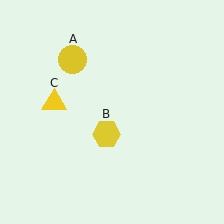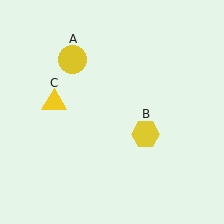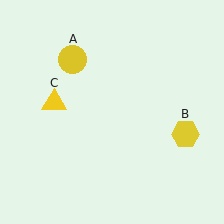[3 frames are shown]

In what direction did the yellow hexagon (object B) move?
The yellow hexagon (object B) moved right.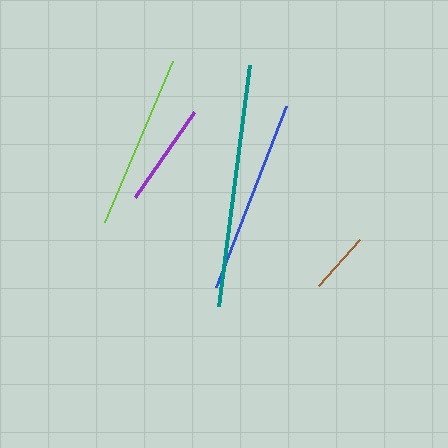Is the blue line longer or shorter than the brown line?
The blue line is longer than the brown line.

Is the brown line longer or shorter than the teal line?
The teal line is longer than the brown line.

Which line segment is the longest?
The teal line is the longest at approximately 243 pixels.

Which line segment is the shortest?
The brown line is the shortest at approximately 62 pixels.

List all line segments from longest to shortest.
From longest to shortest: teal, blue, lime, purple, brown.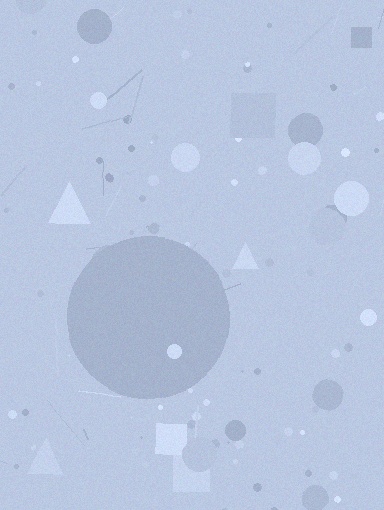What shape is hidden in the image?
A circle is hidden in the image.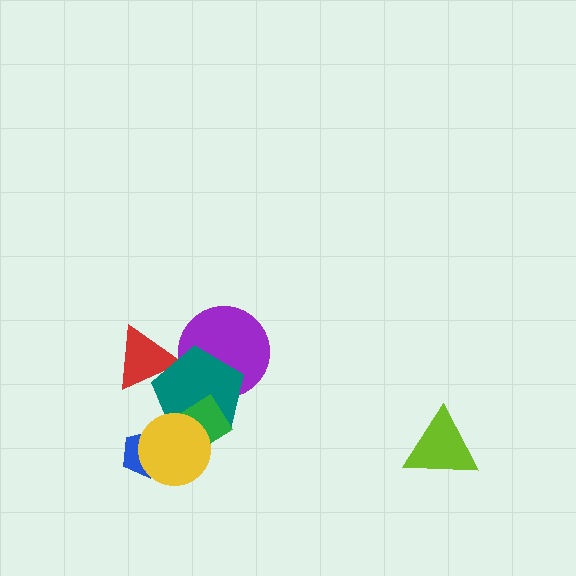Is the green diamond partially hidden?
Yes, it is partially covered by another shape.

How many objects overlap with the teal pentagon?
4 objects overlap with the teal pentagon.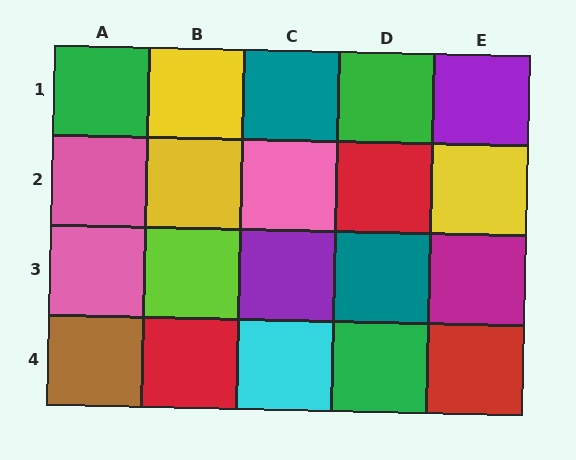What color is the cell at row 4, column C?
Cyan.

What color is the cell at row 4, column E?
Red.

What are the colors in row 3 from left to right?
Pink, lime, purple, teal, magenta.